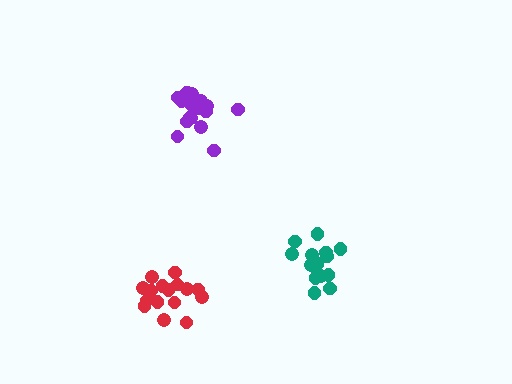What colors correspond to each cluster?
The clusters are colored: purple, red, teal.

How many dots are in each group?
Group 1: 19 dots, Group 2: 16 dots, Group 3: 17 dots (52 total).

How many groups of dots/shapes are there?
There are 3 groups.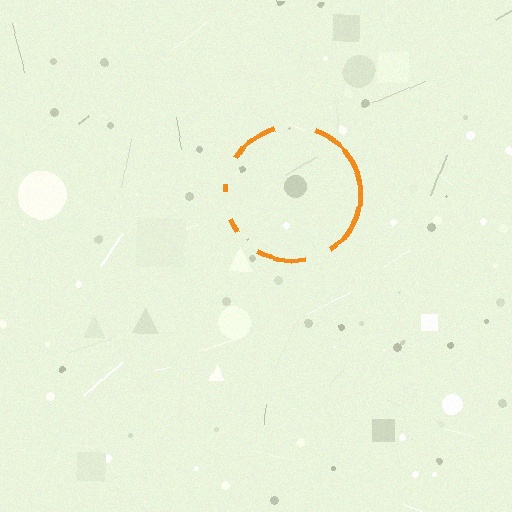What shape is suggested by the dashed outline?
The dashed outline suggests a circle.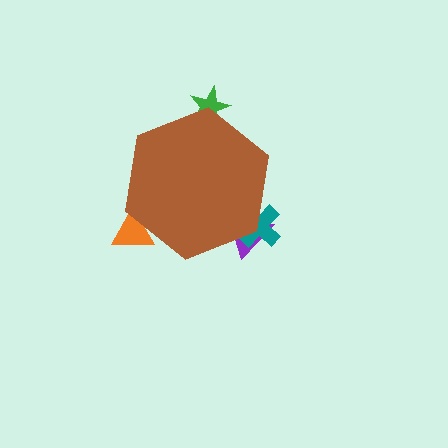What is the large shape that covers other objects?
A brown hexagon.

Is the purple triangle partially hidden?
Yes, the purple triangle is partially hidden behind the brown hexagon.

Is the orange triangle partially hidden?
Yes, the orange triangle is partially hidden behind the brown hexagon.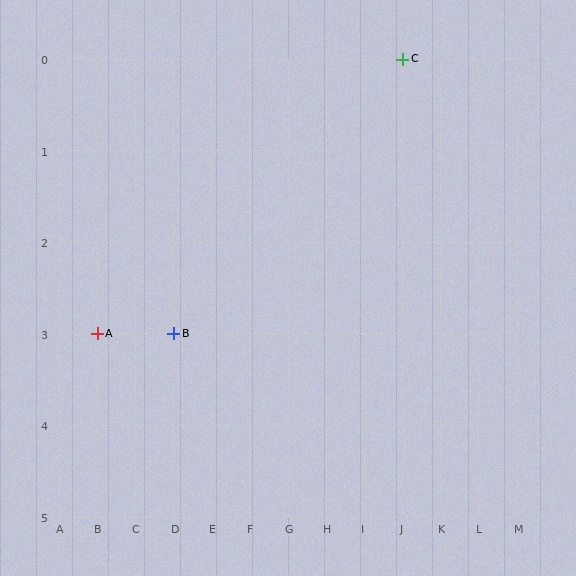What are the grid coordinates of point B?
Point B is at grid coordinates (D, 3).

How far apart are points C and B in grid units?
Points C and B are 6 columns and 3 rows apart (about 6.7 grid units diagonally).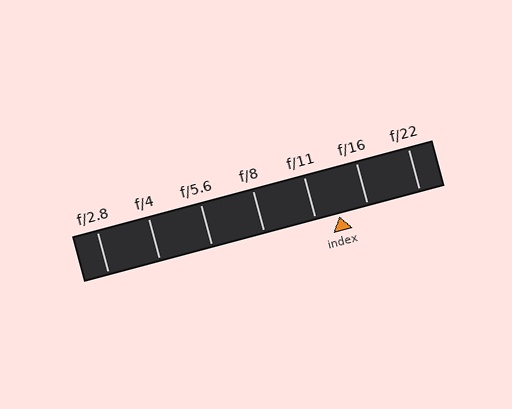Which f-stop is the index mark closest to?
The index mark is closest to f/11.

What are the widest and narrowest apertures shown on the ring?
The widest aperture shown is f/2.8 and the narrowest is f/22.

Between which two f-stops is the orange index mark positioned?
The index mark is between f/11 and f/16.